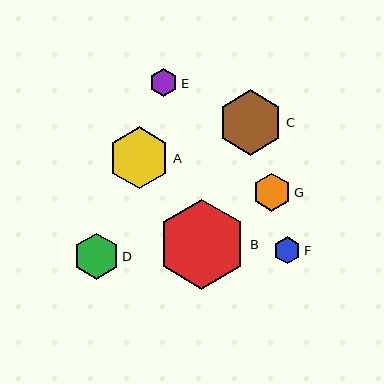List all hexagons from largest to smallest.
From largest to smallest: B, C, A, D, G, E, F.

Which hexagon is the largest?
Hexagon B is the largest with a size of approximately 89 pixels.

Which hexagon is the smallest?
Hexagon F is the smallest with a size of approximately 27 pixels.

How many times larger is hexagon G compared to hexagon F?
Hexagon G is approximately 1.4 times the size of hexagon F.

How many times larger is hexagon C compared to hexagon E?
Hexagon C is approximately 2.3 times the size of hexagon E.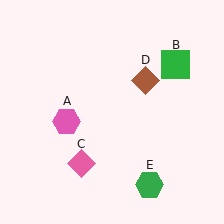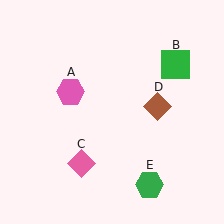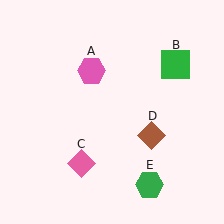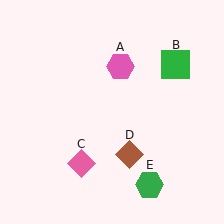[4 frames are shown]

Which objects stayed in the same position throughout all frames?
Green square (object B) and pink diamond (object C) and green hexagon (object E) remained stationary.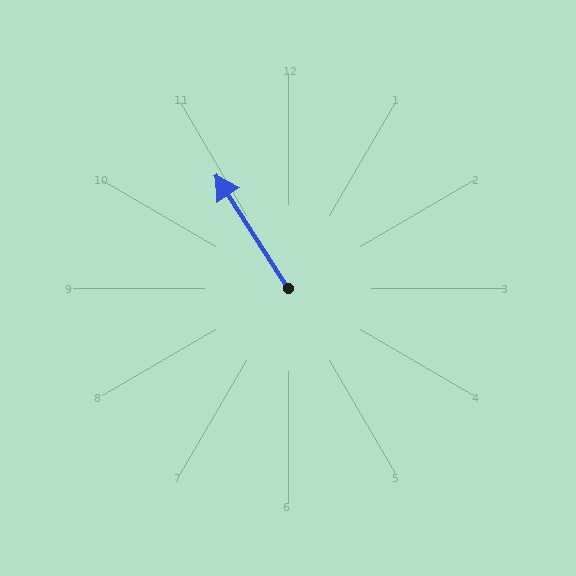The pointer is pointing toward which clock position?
Roughly 11 o'clock.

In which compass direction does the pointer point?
Northwest.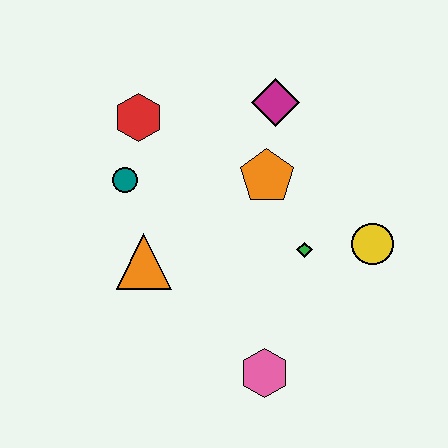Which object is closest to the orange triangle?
The teal circle is closest to the orange triangle.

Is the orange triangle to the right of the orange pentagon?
No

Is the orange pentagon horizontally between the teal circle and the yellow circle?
Yes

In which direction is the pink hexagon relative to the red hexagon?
The pink hexagon is below the red hexagon.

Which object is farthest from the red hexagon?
The pink hexagon is farthest from the red hexagon.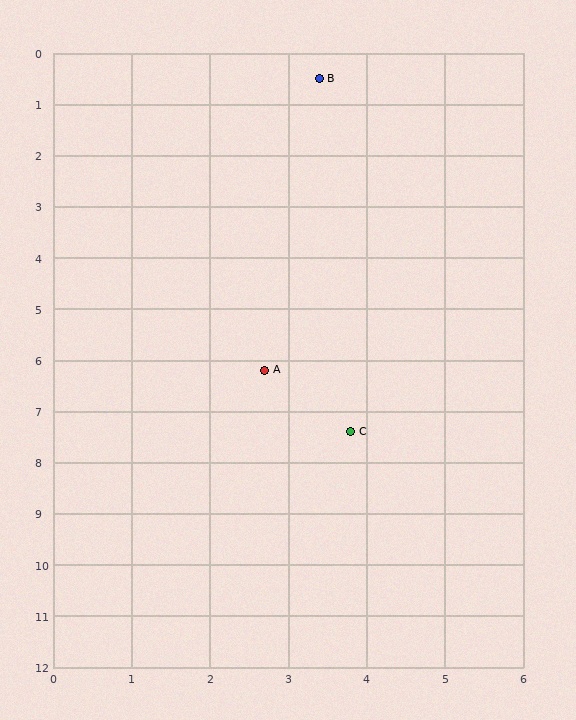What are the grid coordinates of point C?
Point C is at approximately (3.8, 7.4).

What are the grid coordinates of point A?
Point A is at approximately (2.7, 6.2).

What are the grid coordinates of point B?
Point B is at approximately (3.4, 0.5).